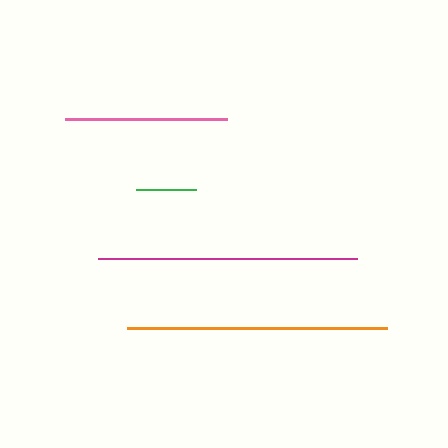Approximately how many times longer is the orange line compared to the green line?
The orange line is approximately 4.3 times the length of the green line.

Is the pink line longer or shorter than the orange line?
The orange line is longer than the pink line.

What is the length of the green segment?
The green segment is approximately 60 pixels long.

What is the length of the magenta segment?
The magenta segment is approximately 259 pixels long.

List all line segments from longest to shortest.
From longest to shortest: orange, magenta, pink, green.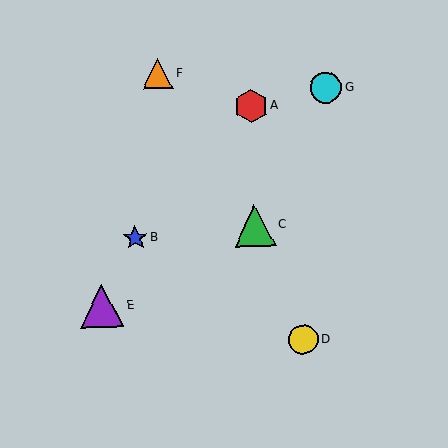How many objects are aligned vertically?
2 objects (A, C) are aligned vertically.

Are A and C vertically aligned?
Yes, both are at x≈251.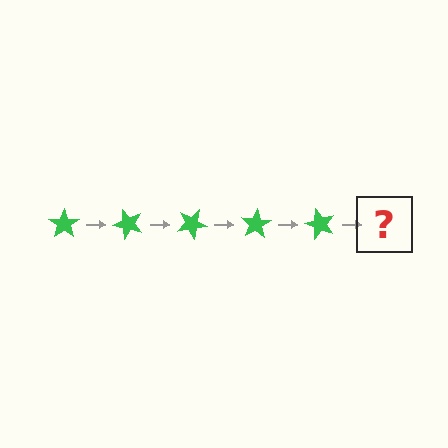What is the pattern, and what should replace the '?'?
The pattern is that the star rotates 50 degrees each step. The '?' should be a green star rotated 250 degrees.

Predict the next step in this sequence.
The next step is a green star rotated 250 degrees.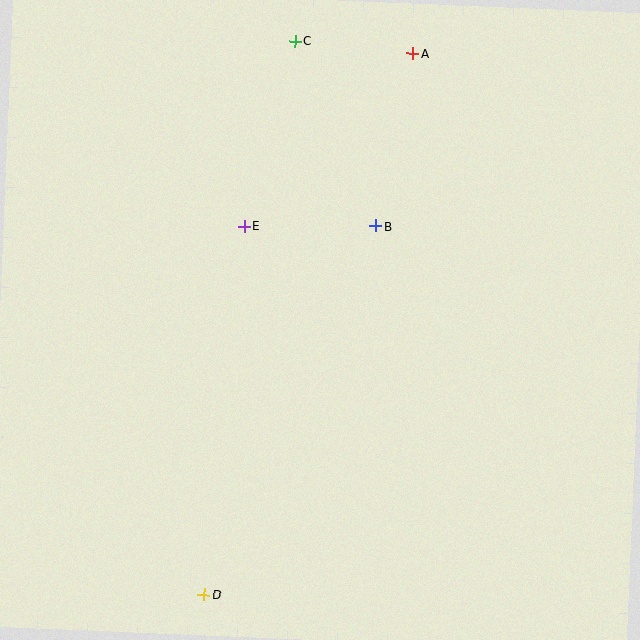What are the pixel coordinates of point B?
Point B is at (376, 226).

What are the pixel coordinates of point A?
Point A is at (413, 53).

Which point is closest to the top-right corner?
Point A is closest to the top-right corner.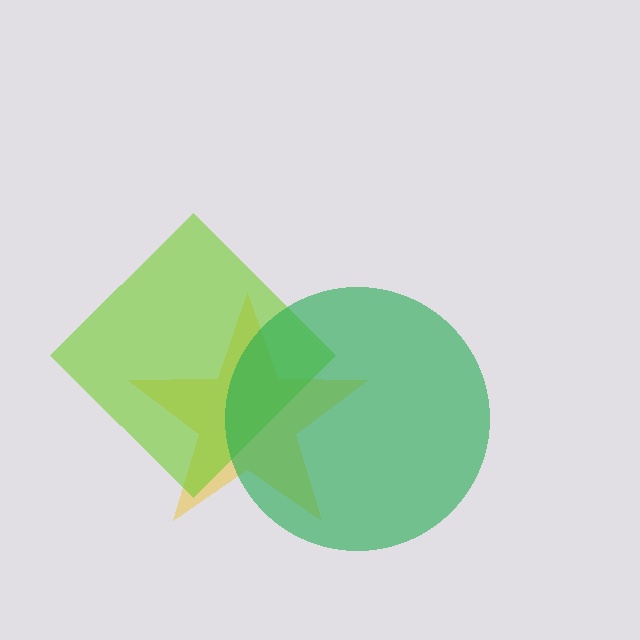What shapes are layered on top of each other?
The layered shapes are: a yellow star, a lime diamond, a green circle.